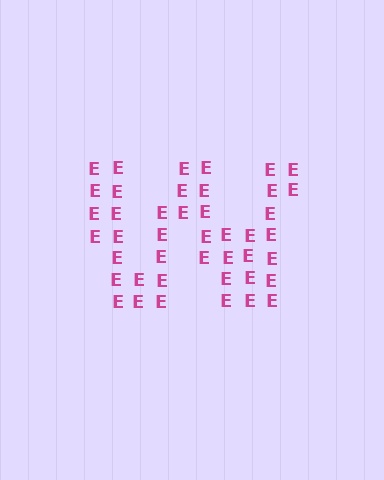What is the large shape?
The large shape is the letter W.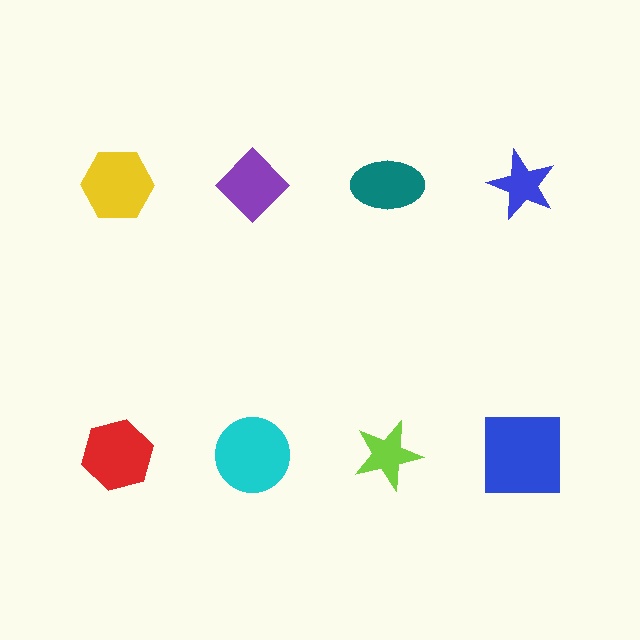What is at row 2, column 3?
A lime star.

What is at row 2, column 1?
A red hexagon.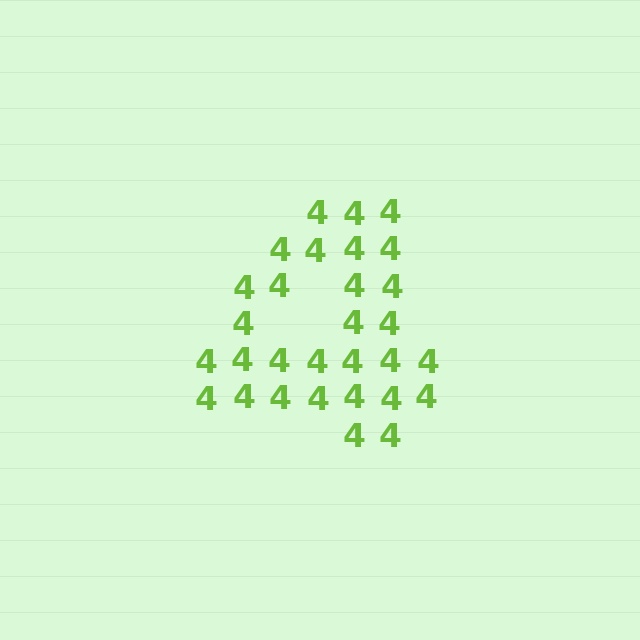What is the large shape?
The large shape is the digit 4.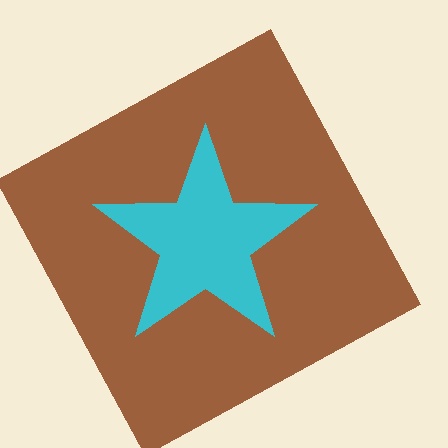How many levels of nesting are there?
2.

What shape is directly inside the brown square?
The cyan star.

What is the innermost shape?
The cyan star.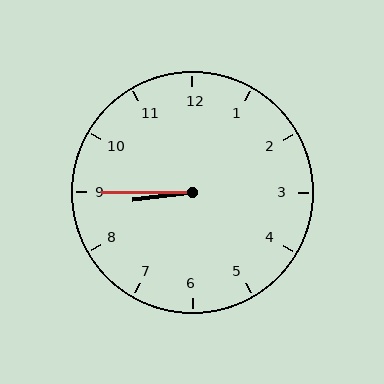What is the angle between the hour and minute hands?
Approximately 8 degrees.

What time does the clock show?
8:45.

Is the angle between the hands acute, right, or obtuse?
It is acute.